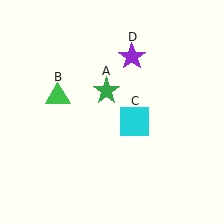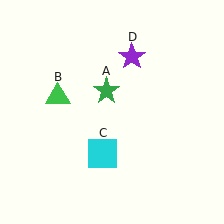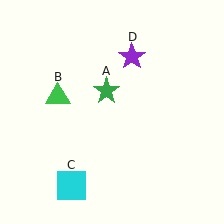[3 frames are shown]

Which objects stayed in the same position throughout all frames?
Green star (object A) and green triangle (object B) and purple star (object D) remained stationary.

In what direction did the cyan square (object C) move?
The cyan square (object C) moved down and to the left.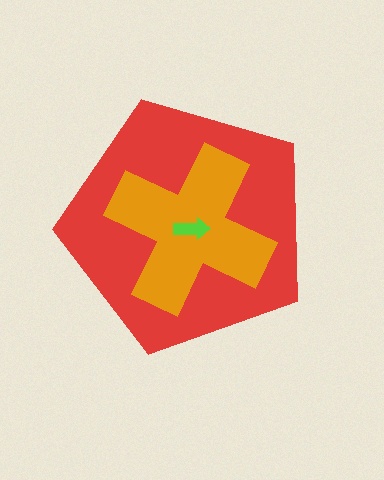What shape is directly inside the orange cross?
The lime arrow.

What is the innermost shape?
The lime arrow.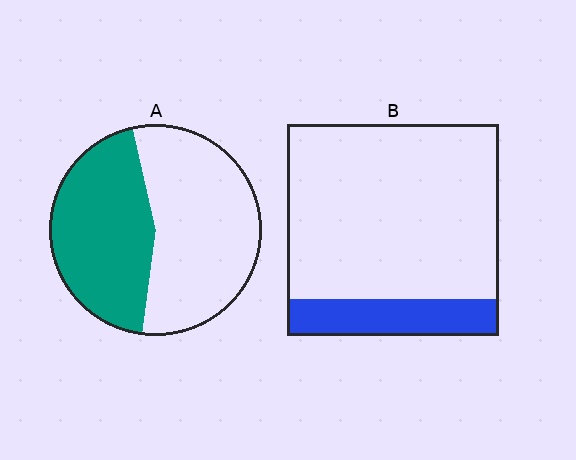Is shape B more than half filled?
No.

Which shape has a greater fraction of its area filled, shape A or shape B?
Shape A.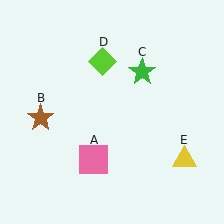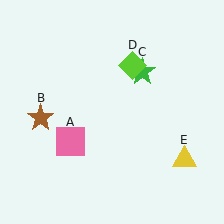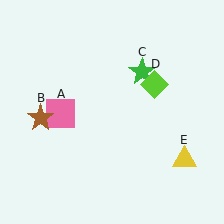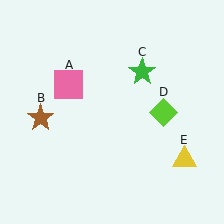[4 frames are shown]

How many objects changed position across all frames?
2 objects changed position: pink square (object A), lime diamond (object D).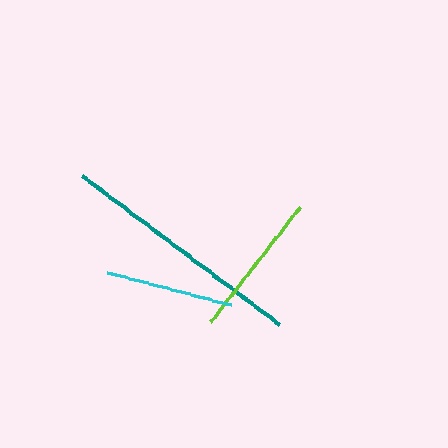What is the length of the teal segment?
The teal segment is approximately 247 pixels long.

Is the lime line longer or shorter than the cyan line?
The lime line is longer than the cyan line.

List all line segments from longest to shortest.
From longest to shortest: teal, lime, cyan.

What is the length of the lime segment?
The lime segment is approximately 145 pixels long.